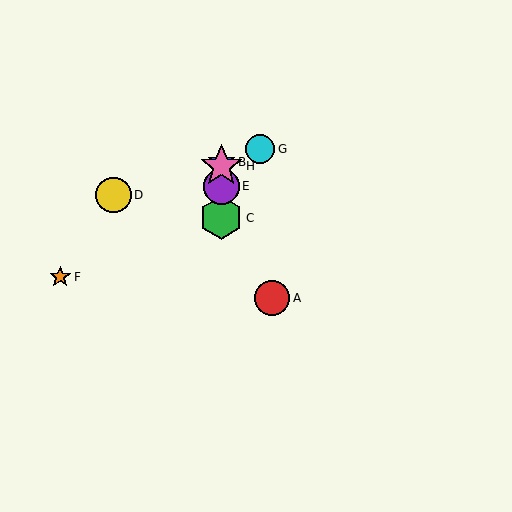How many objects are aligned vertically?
4 objects (B, C, E, H) are aligned vertically.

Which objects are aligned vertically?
Objects B, C, E, H are aligned vertically.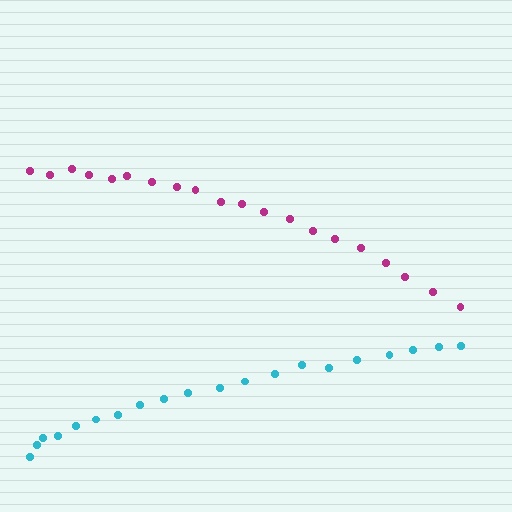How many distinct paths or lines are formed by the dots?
There are 2 distinct paths.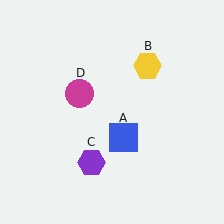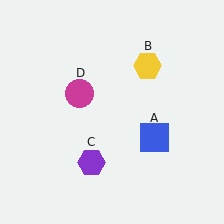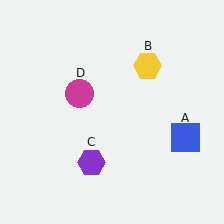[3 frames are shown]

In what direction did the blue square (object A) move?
The blue square (object A) moved right.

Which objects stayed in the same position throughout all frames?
Yellow hexagon (object B) and purple hexagon (object C) and magenta circle (object D) remained stationary.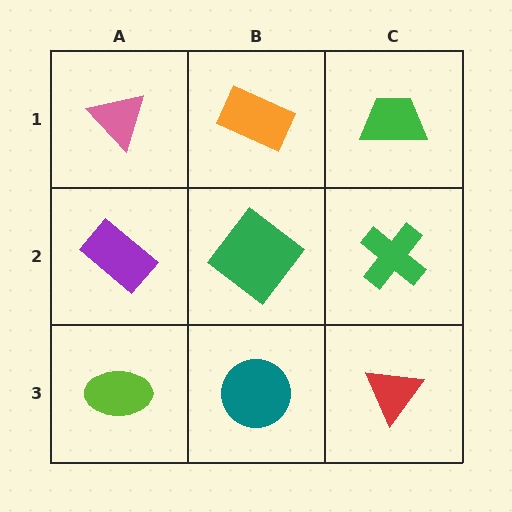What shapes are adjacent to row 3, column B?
A green diamond (row 2, column B), a lime ellipse (row 3, column A), a red triangle (row 3, column C).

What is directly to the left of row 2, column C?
A green diamond.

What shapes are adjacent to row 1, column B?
A green diamond (row 2, column B), a pink triangle (row 1, column A), a green trapezoid (row 1, column C).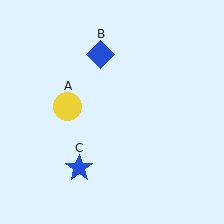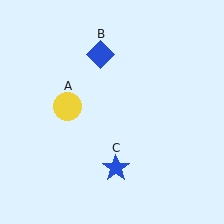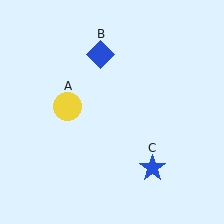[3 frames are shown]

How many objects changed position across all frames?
1 object changed position: blue star (object C).